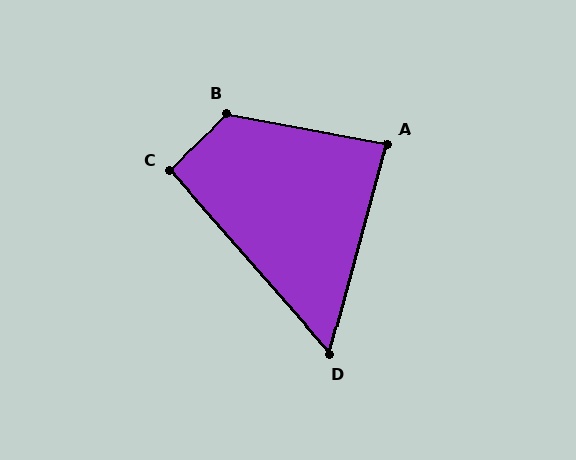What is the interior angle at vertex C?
Approximately 95 degrees (approximately right).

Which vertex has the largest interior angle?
B, at approximately 124 degrees.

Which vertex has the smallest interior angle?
D, at approximately 56 degrees.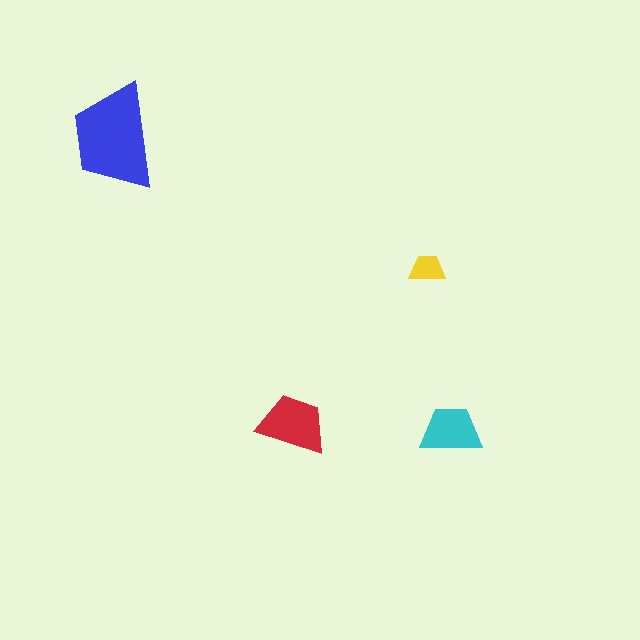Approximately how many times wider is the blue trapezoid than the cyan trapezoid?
About 1.5 times wider.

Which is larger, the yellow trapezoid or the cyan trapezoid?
The cyan one.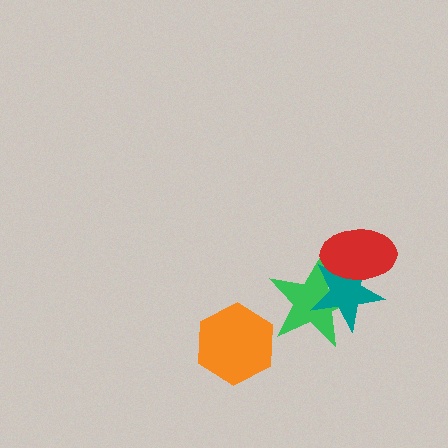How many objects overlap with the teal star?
2 objects overlap with the teal star.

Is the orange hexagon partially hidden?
No, no other shape covers it.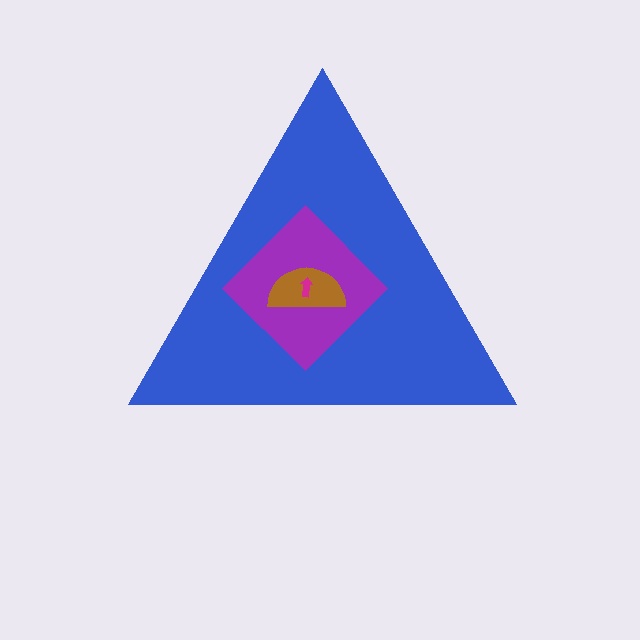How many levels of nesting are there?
4.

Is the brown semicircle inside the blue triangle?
Yes.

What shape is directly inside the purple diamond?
The brown semicircle.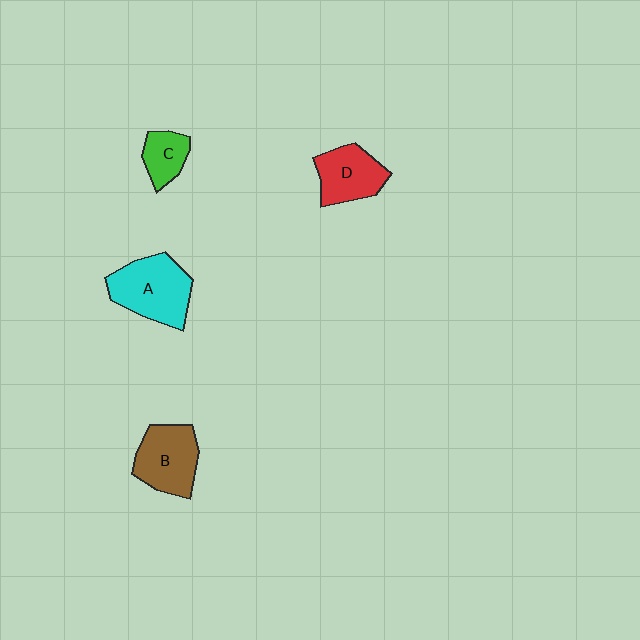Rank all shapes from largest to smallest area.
From largest to smallest: A (cyan), B (brown), D (red), C (green).